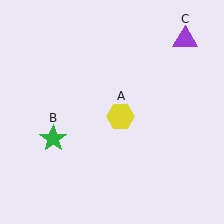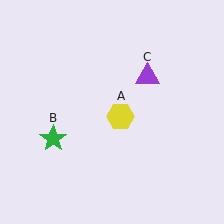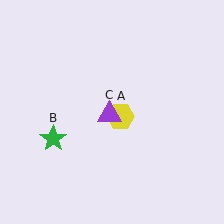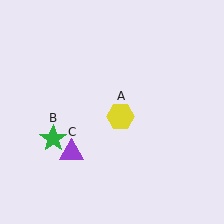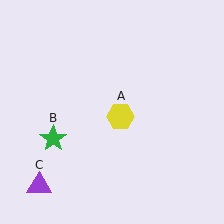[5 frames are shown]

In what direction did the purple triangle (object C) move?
The purple triangle (object C) moved down and to the left.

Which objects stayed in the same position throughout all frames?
Yellow hexagon (object A) and green star (object B) remained stationary.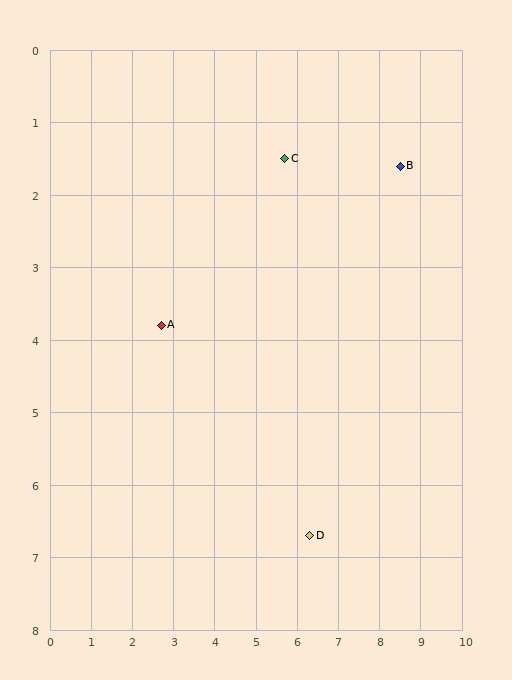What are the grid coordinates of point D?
Point D is at approximately (6.3, 6.7).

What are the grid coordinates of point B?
Point B is at approximately (8.5, 1.6).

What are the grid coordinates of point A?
Point A is at approximately (2.7, 3.8).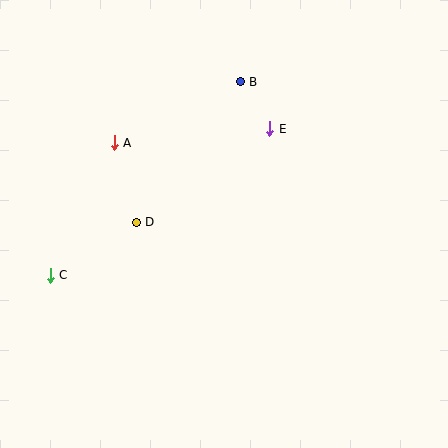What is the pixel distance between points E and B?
The distance between E and B is 56 pixels.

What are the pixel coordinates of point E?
Point E is at (270, 129).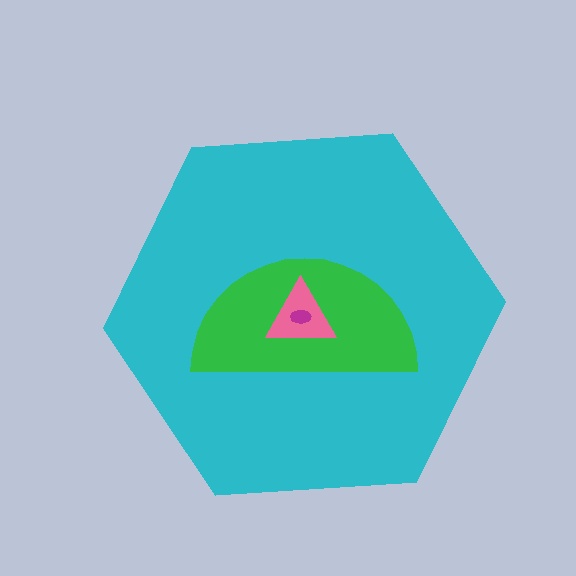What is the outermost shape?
The cyan hexagon.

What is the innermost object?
The magenta ellipse.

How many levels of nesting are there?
4.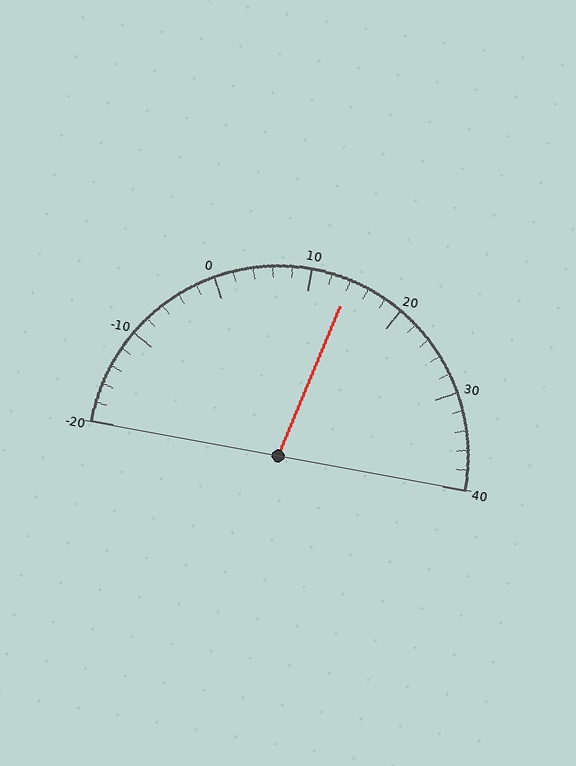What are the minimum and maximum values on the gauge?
The gauge ranges from -20 to 40.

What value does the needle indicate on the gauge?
The needle indicates approximately 14.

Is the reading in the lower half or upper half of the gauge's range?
The reading is in the upper half of the range (-20 to 40).